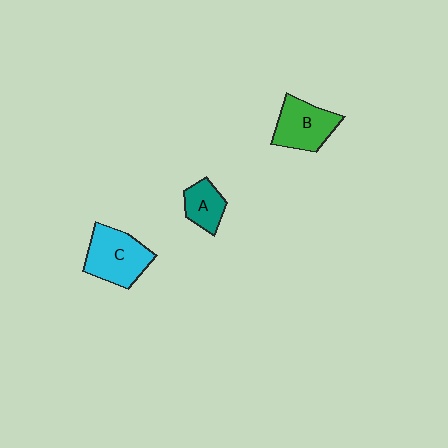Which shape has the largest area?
Shape C (cyan).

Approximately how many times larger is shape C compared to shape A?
Approximately 1.8 times.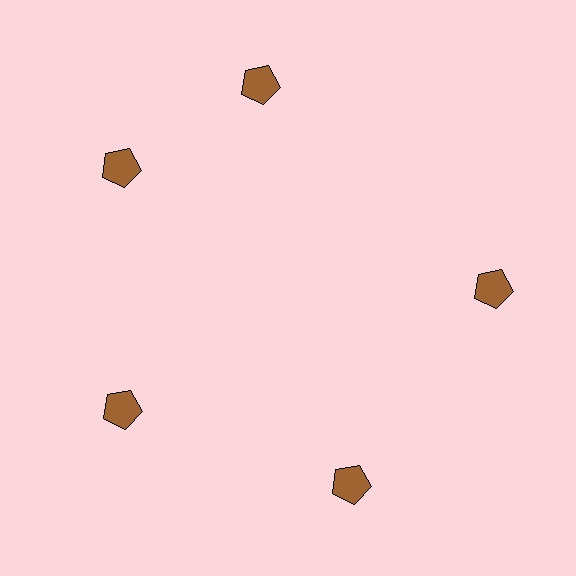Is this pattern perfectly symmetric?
No. The 5 brown pentagons are arranged in a ring, but one element near the 1 o'clock position is rotated out of alignment along the ring, breaking the 5-fold rotational symmetry.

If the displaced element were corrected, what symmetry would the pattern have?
It would have 5-fold rotational symmetry — the pattern would map onto itself every 72 degrees.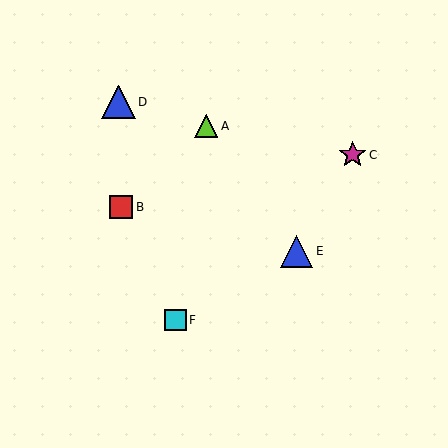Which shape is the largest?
The blue triangle (labeled D) is the largest.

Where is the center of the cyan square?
The center of the cyan square is at (175, 320).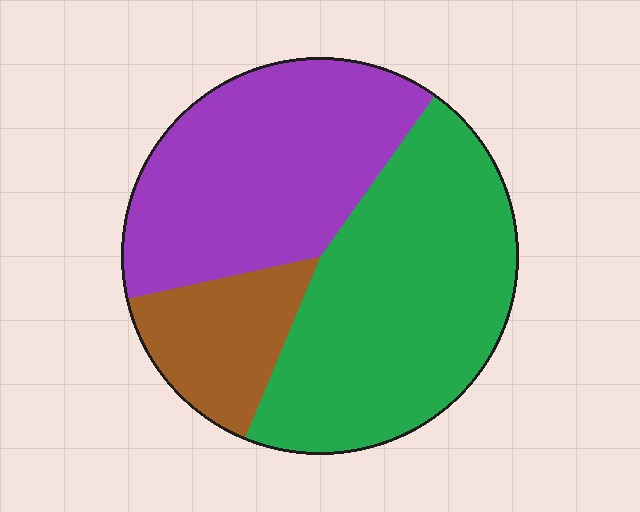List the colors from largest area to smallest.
From largest to smallest: green, purple, brown.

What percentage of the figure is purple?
Purple covers about 40% of the figure.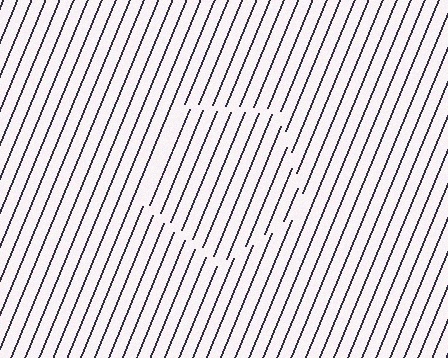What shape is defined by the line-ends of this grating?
An illusory pentagon. The interior of the shape contains the same grating, shifted by half a period — the contour is defined by the phase discontinuity where line-ends from the inner and outer gratings abut.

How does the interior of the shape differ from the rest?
The interior of the shape contains the same grating, shifted by half a period — the contour is defined by the phase discontinuity where line-ends from the inner and outer gratings abut.